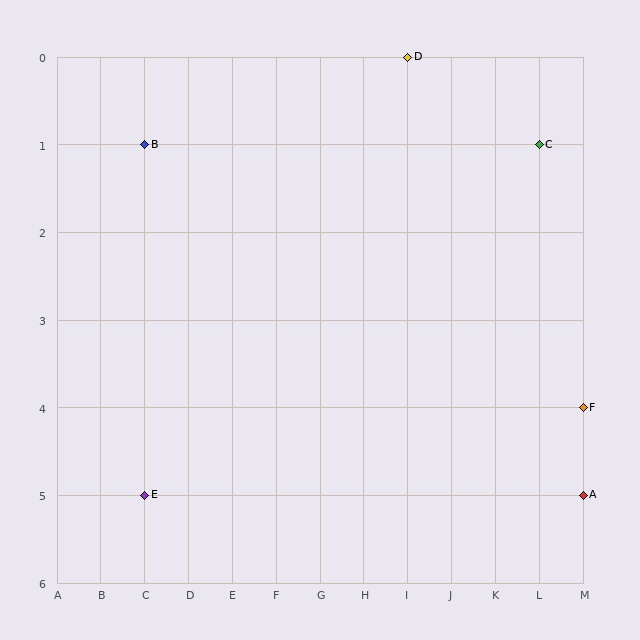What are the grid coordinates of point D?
Point D is at grid coordinates (I, 0).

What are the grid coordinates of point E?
Point E is at grid coordinates (C, 5).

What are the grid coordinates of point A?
Point A is at grid coordinates (M, 5).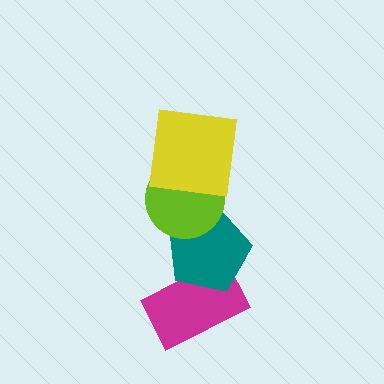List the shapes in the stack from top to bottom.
From top to bottom: the yellow square, the lime circle, the teal pentagon, the magenta rectangle.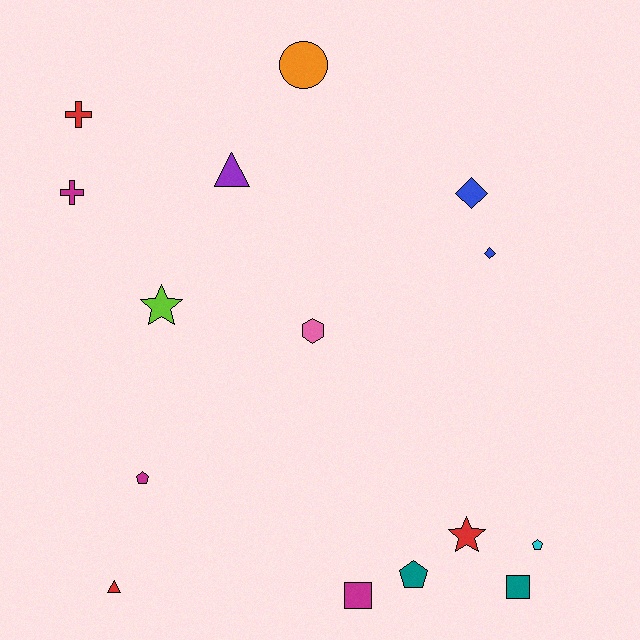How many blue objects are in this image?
There are 2 blue objects.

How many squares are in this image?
There are 2 squares.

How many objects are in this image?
There are 15 objects.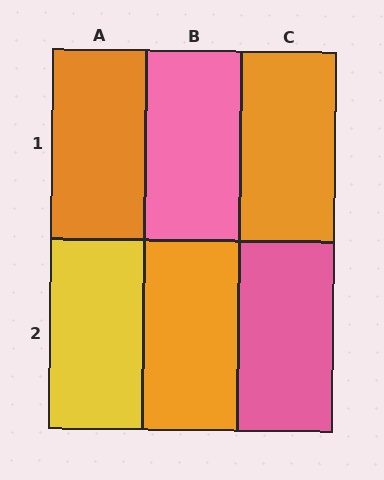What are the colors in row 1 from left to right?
Orange, pink, orange.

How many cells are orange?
3 cells are orange.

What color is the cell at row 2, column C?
Pink.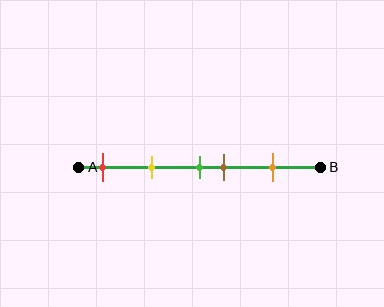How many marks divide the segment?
There are 5 marks dividing the segment.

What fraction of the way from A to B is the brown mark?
The brown mark is approximately 60% (0.6) of the way from A to B.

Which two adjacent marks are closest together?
The green and brown marks are the closest adjacent pair.